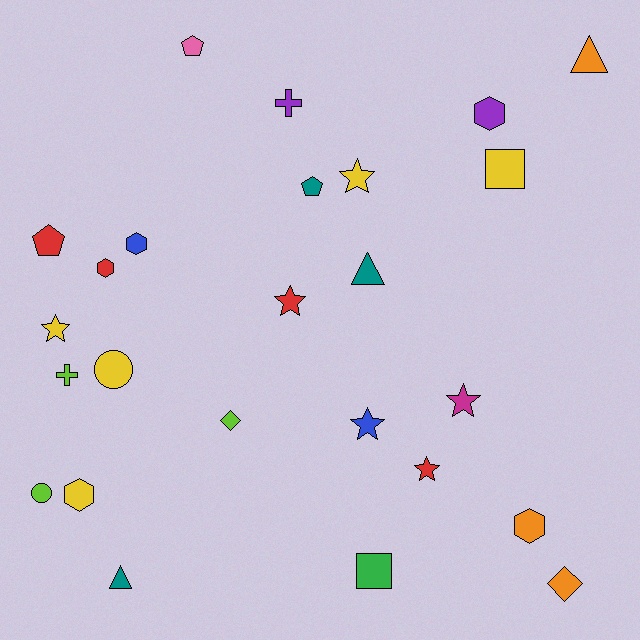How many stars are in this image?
There are 6 stars.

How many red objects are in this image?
There are 4 red objects.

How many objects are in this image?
There are 25 objects.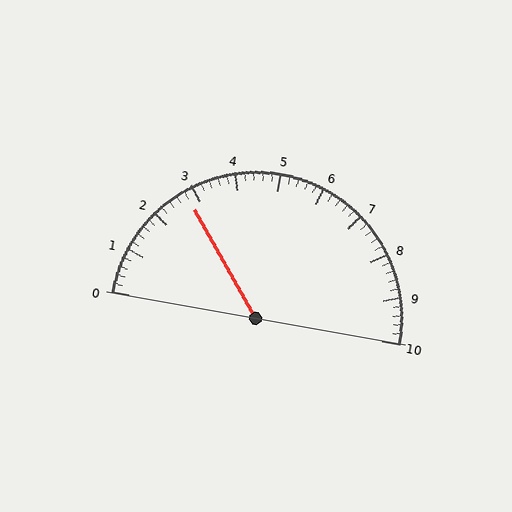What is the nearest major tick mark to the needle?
The nearest major tick mark is 3.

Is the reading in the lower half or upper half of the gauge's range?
The reading is in the lower half of the range (0 to 10).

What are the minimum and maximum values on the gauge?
The gauge ranges from 0 to 10.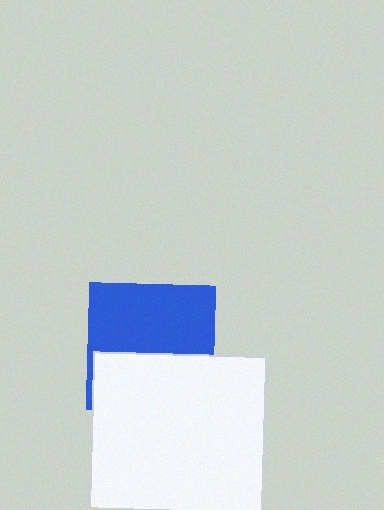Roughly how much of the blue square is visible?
About half of it is visible (roughly 55%).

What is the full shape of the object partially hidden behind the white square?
The partially hidden object is a blue square.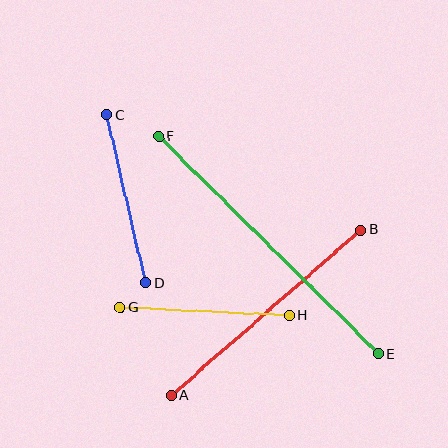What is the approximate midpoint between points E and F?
The midpoint is at approximately (268, 245) pixels.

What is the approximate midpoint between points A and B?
The midpoint is at approximately (266, 312) pixels.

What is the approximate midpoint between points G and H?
The midpoint is at approximately (205, 311) pixels.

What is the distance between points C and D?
The distance is approximately 173 pixels.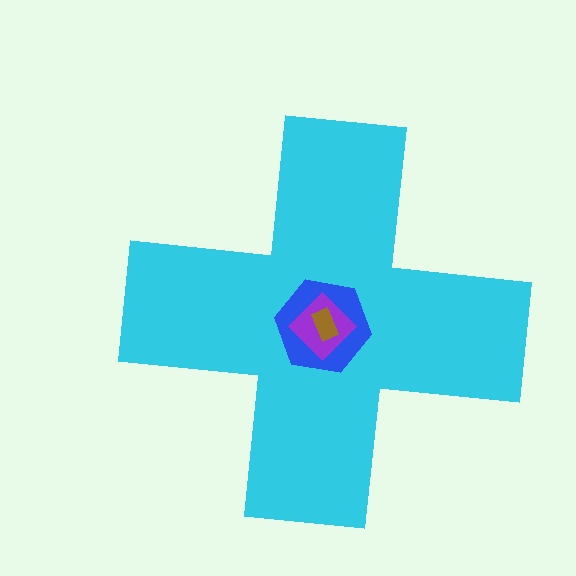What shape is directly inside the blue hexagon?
The purple diamond.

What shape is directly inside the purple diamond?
The brown rectangle.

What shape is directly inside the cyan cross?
The blue hexagon.